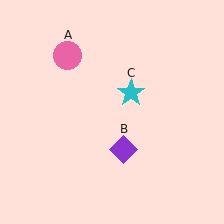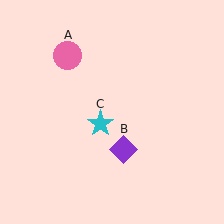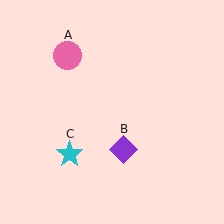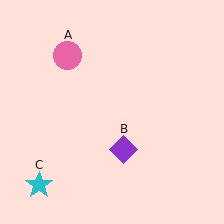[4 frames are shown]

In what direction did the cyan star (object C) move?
The cyan star (object C) moved down and to the left.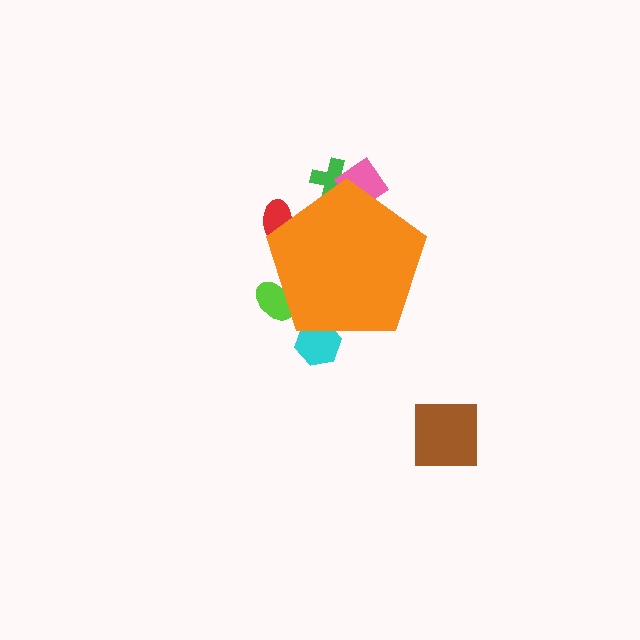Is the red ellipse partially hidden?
Yes, the red ellipse is partially hidden behind the orange pentagon.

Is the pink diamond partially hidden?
Yes, the pink diamond is partially hidden behind the orange pentagon.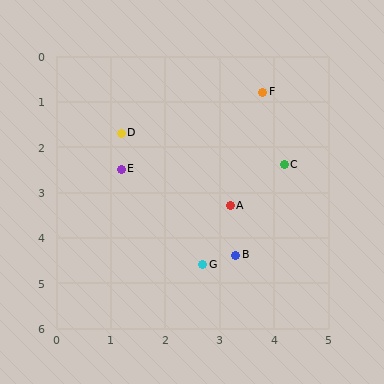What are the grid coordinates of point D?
Point D is at approximately (1.2, 1.7).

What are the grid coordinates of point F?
Point F is at approximately (3.8, 0.8).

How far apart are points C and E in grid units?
Points C and E are about 3.0 grid units apart.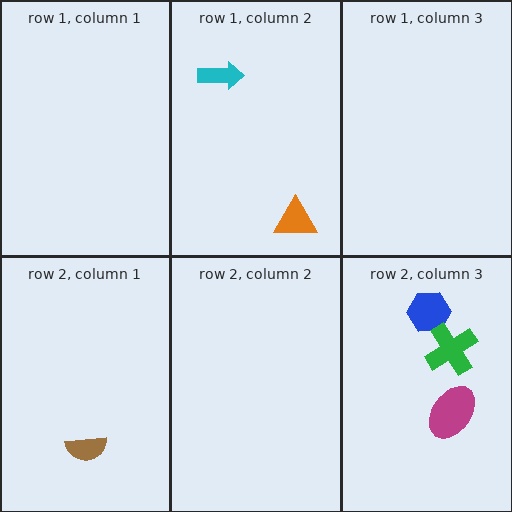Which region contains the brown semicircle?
The row 2, column 1 region.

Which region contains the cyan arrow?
The row 1, column 2 region.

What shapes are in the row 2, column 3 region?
The blue hexagon, the green cross, the magenta ellipse.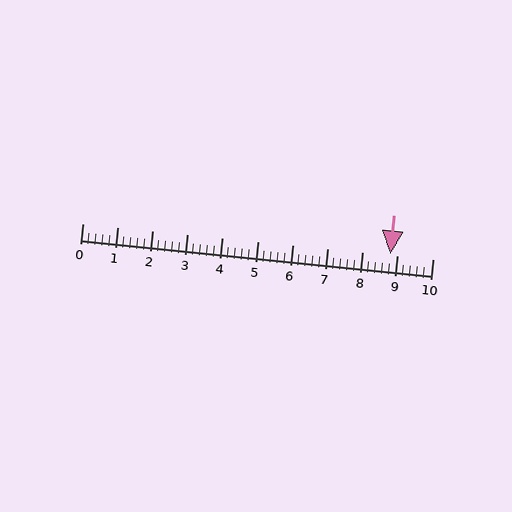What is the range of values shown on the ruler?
The ruler shows values from 0 to 10.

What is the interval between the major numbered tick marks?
The major tick marks are spaced 1 units apart.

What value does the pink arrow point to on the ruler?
The pink arrow points to approximately 8.8.